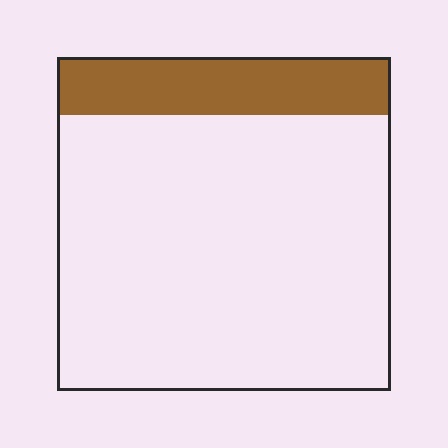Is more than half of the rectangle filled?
No.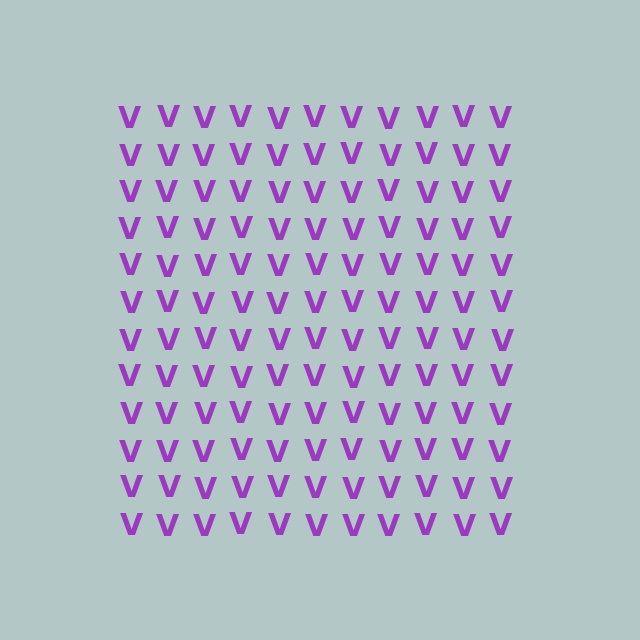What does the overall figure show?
The overall figure shows a square.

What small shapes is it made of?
It is made of small letter V's.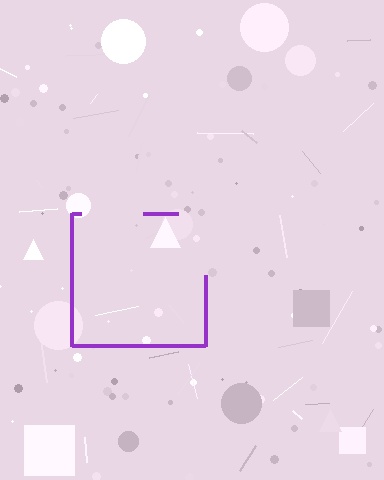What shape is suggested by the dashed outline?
The dashed outline suggests a square.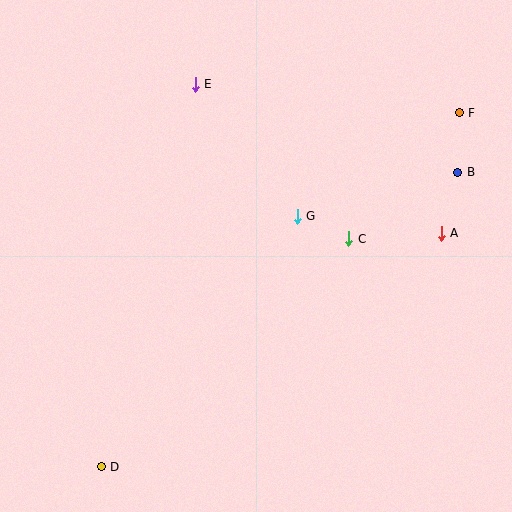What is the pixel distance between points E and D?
The distance between E and D is 394 pixels.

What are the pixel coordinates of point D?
Point D is at (101, 467).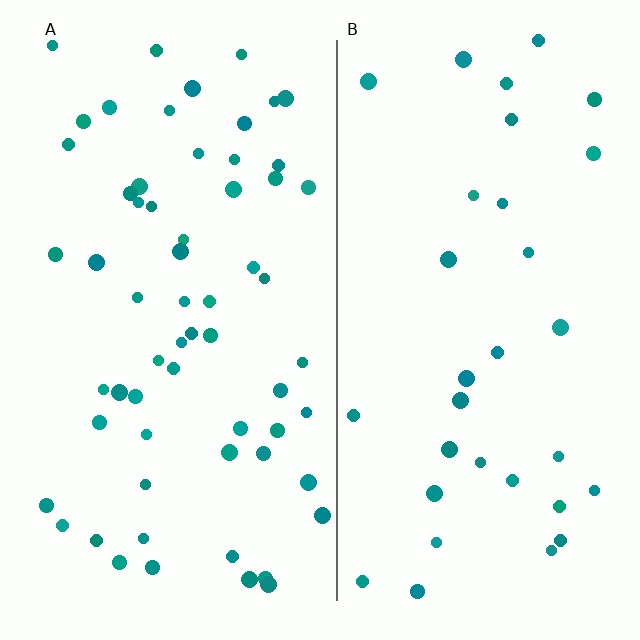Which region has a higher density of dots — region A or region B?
A (the left).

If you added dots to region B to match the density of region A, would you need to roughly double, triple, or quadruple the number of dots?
Approximately double.